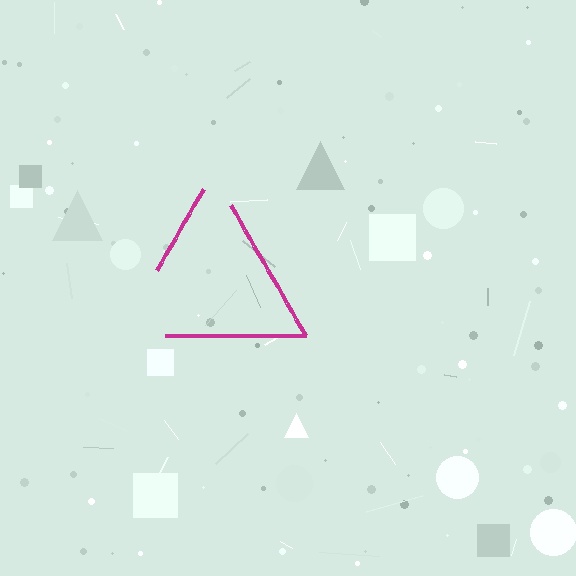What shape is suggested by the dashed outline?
The dashed outline suggests a triangle.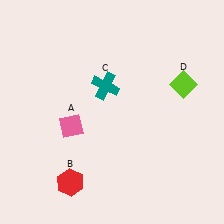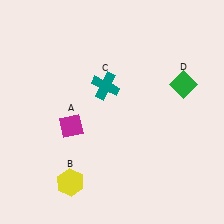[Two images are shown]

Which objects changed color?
A changed from pink to magenta. B changed from red to yellow. D changed from lime to green.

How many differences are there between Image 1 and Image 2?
There are 3 differences between the two images.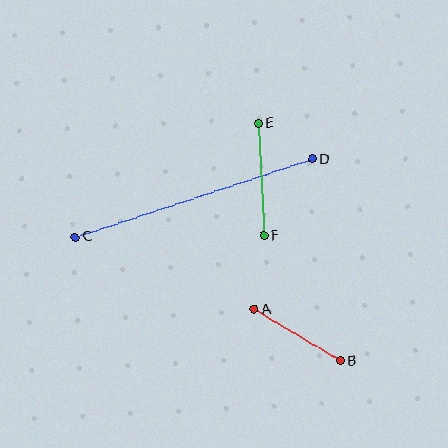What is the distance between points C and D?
The distance is approximately 249 pixels.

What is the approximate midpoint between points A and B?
The midpoint is at approximately (297, 335) pixels.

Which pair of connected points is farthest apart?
Points C and D are farthest apart.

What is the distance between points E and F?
The distance is approximately 113 pixels.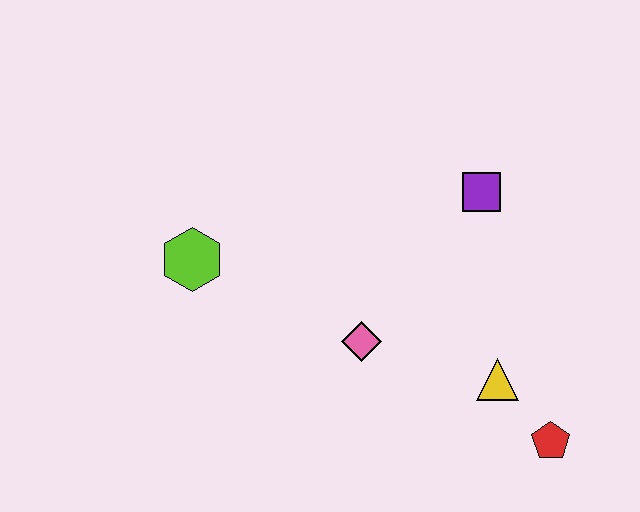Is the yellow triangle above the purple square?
No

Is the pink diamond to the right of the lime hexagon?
Yes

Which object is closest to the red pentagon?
The yellow triangle is closest to the red pentagon.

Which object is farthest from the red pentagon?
The lime hexagon is farthest from the red pentagon.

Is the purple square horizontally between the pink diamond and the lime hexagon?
No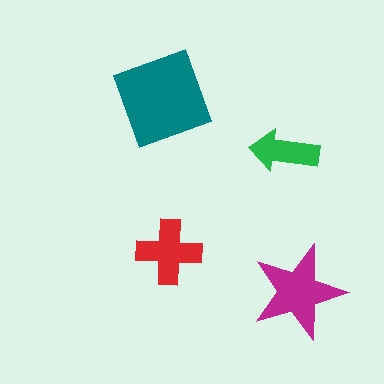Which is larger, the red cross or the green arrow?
The red cross.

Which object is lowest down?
The magenta star is bottommost.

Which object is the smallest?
The green arrow.